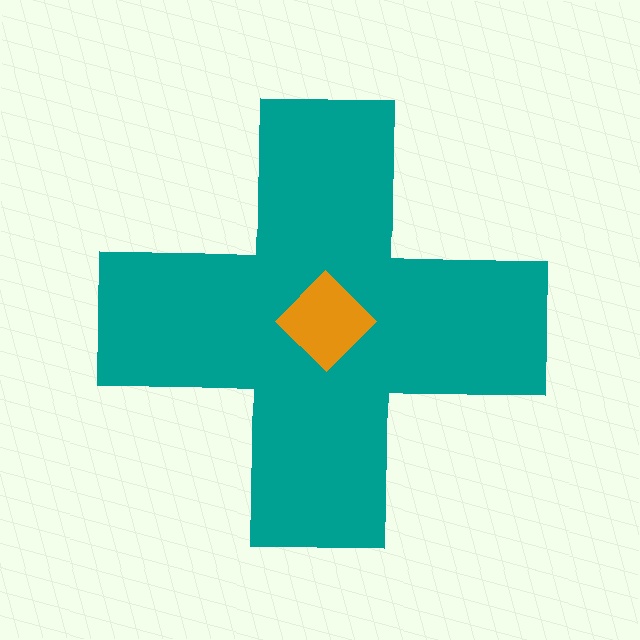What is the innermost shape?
The orange diamond.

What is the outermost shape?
The teal cross.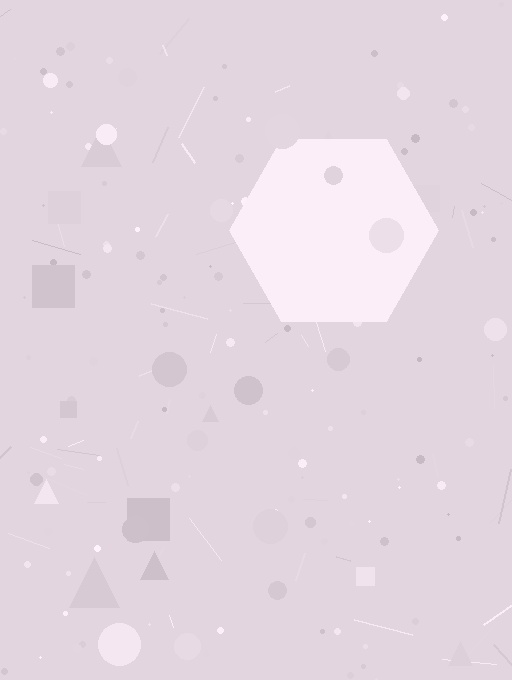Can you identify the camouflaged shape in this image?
The camouflaged shape is a hexagon.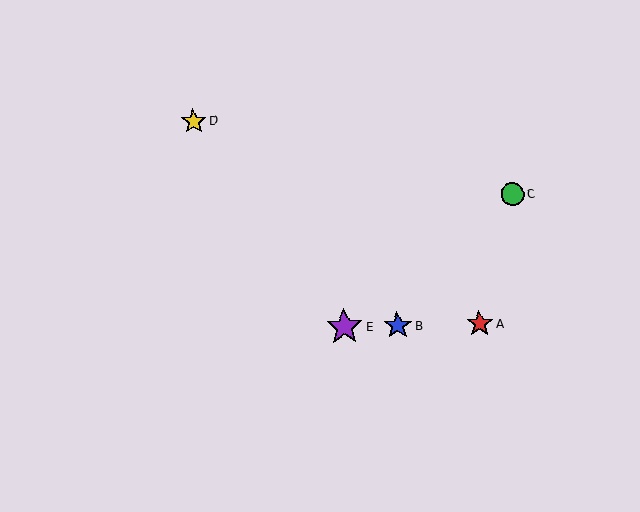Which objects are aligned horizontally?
Objects A, B, E are aligned horizontally.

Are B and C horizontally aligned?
No, B is at y≈326 and C is at y≈195.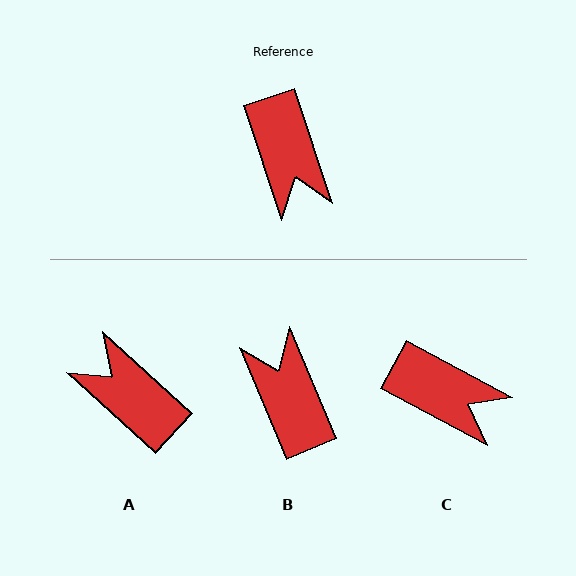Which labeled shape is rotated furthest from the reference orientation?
B, about 176 degrees away.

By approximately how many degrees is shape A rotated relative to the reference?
Approximately 151 degrees clockwise.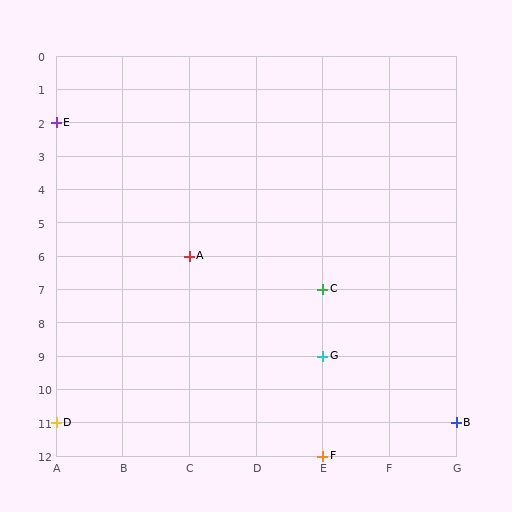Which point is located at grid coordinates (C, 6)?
Point A is at (C, 6).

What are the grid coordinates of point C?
Point C is at grid coordinates (E, 7).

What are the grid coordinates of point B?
Point B is at grid coordinates (G, 11).